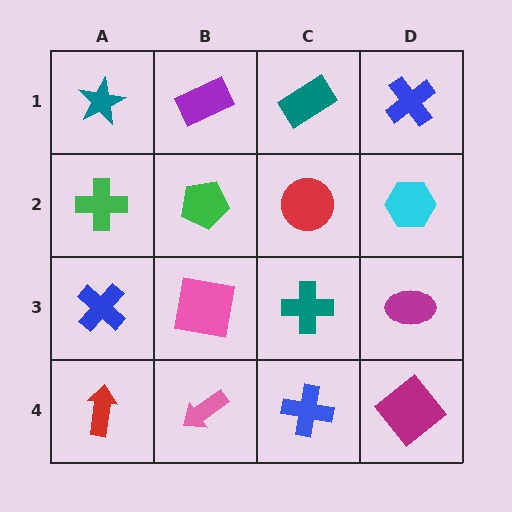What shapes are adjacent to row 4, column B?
A pink square (row 3, column B), a red arrow (row 4, column A), a blue cross (row 4, column C).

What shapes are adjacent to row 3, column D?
A cyan hexagon (row 2, column D), a magenta diamond (row 4, column D), a teal cross (row 3, column C).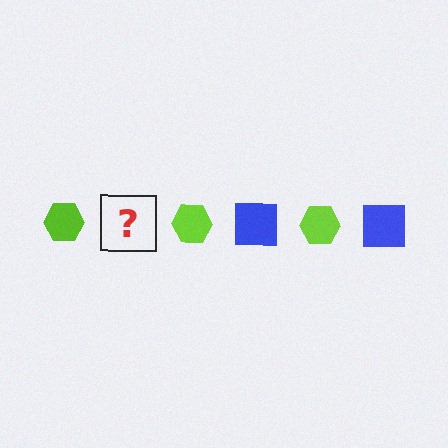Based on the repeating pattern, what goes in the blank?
The blank should be a blue square.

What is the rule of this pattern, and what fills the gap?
The rule is that the pattern alternates between lime hexagon and blue square. The gap should be filled with a blue square.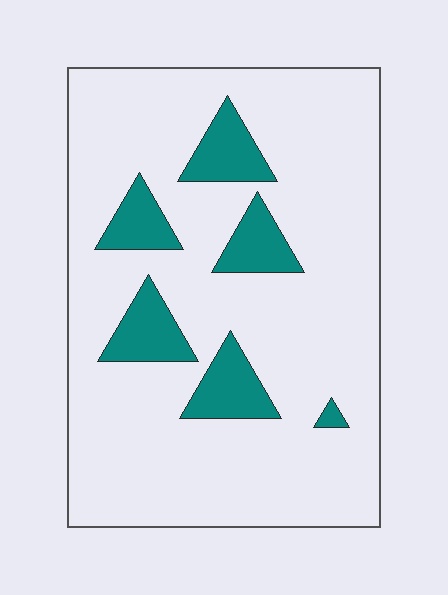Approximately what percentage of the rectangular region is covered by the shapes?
Approximately 15%.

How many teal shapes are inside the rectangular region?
6.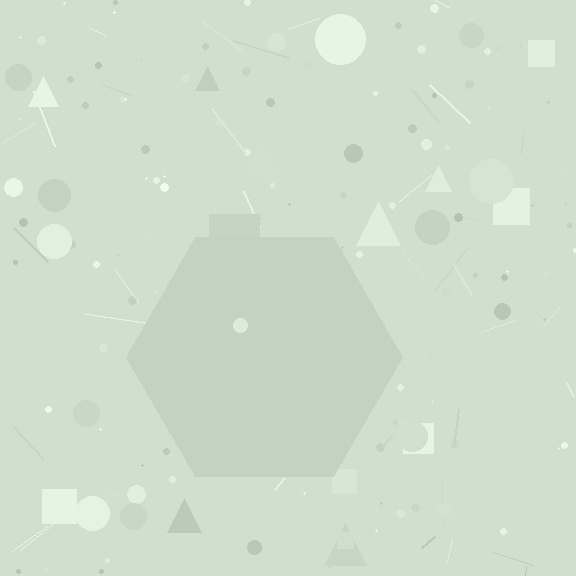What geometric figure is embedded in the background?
A hexagon is embedded in the background.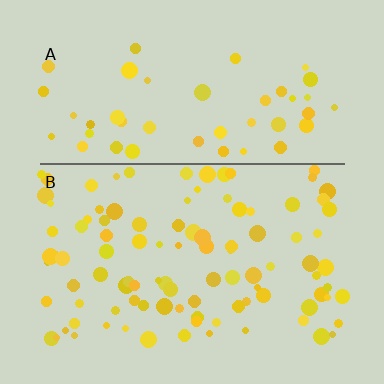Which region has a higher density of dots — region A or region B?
B (the bottom).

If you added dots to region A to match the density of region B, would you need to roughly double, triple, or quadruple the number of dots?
Approximately double.